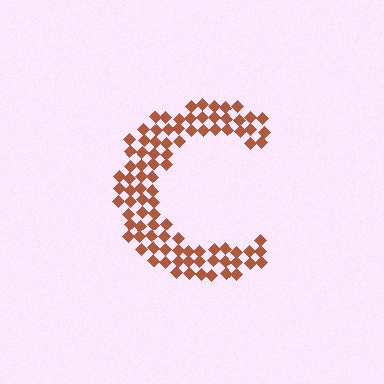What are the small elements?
The small elements are diamonds.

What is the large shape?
The large shape is the letter C.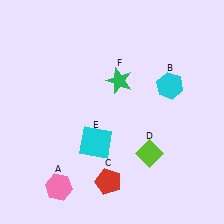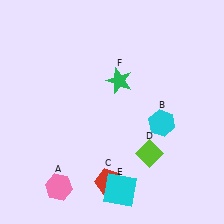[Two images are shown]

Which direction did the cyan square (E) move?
The cyan square (E) moved down.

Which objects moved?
The objects that moved are: the cyan hexagon (B), the cyan square (E).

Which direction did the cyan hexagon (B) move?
The cyan hexagon (B) moved down.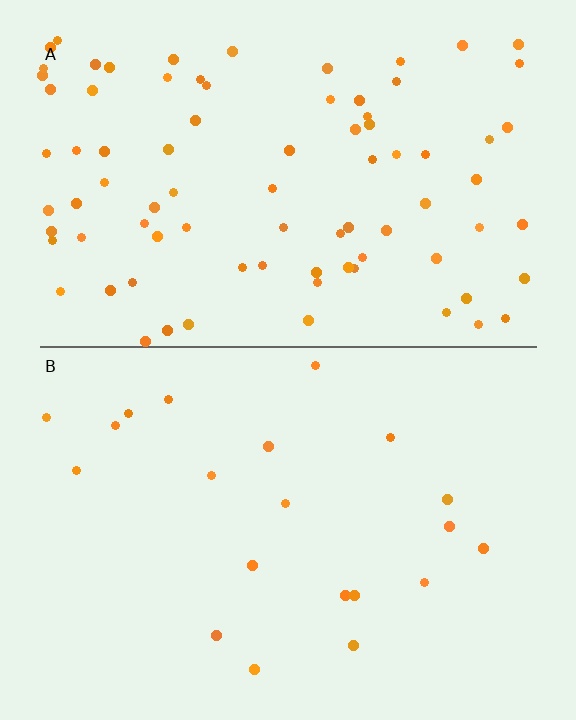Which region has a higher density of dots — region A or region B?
A (the top).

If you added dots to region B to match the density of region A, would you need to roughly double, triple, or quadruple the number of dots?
Approximately quadruple.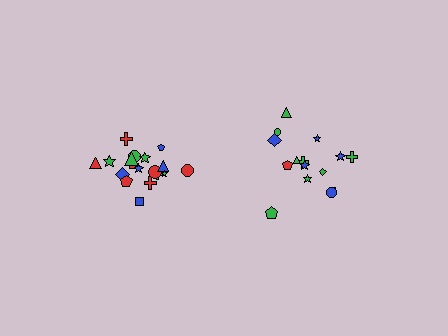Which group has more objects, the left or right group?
The left group.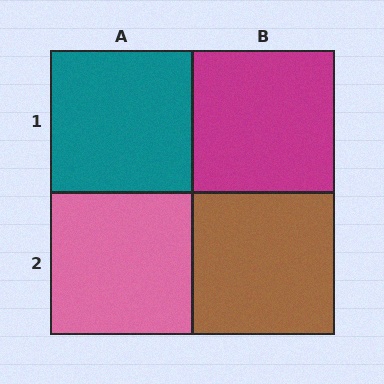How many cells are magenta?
1 cell is magenta.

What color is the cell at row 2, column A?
Pink.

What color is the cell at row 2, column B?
Brown.